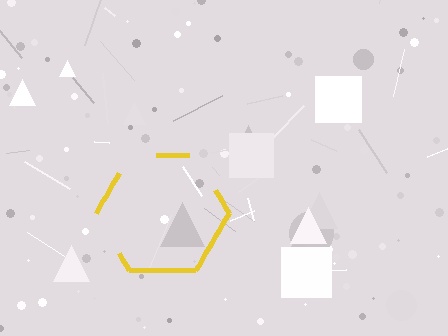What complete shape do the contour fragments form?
The contour fragments form a hexagon.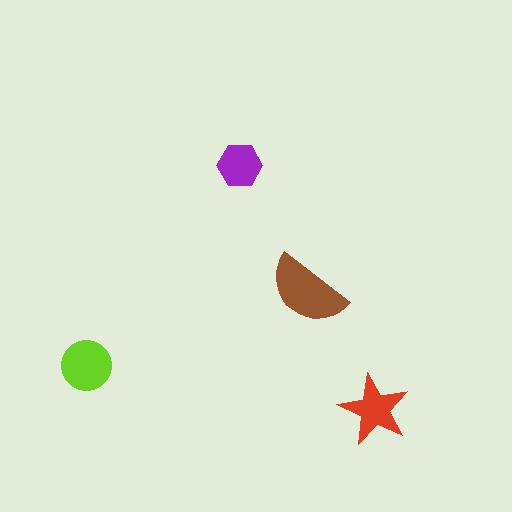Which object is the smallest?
The purple hexagon.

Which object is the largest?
The brown semicircle.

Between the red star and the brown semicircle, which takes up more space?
The brown semicircle.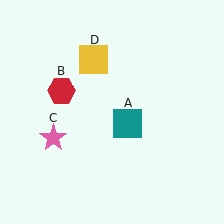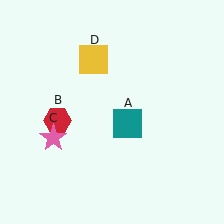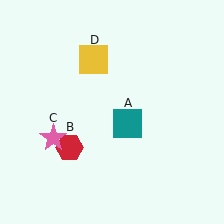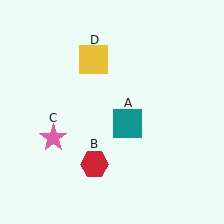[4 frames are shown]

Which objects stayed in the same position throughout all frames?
Teal square (object A) and pink star (object C) and yellow square (object D) remained stationary.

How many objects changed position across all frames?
1 object changed position: red hexagon (object B).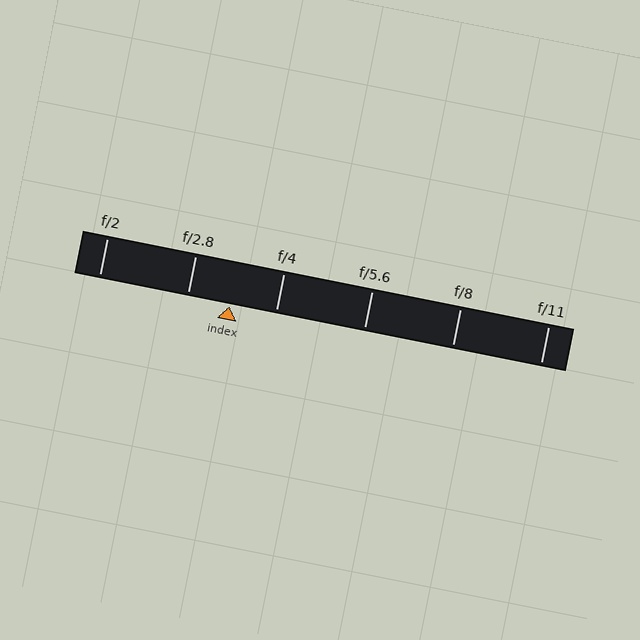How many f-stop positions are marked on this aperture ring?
There are 6 f-stop positions marked.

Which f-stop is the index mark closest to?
The index mark is closest to f/2.8.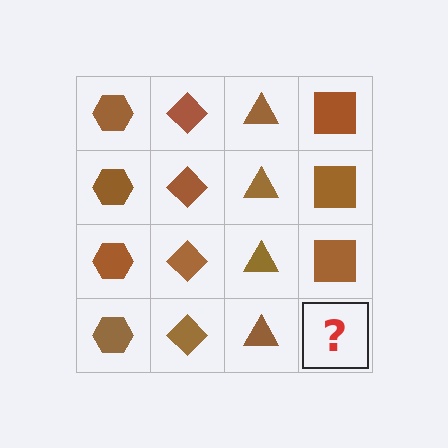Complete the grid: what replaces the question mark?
The question mark should be replaced with a brown square.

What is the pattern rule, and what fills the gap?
The rule is that each column has a consistent shape. The gap should be filled with a brown square.